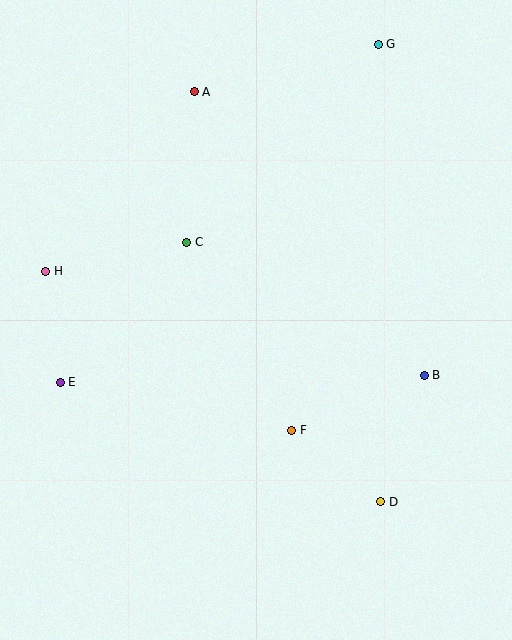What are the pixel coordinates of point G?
Point G is at (378, 44).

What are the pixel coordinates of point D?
Point D is at (381, 502).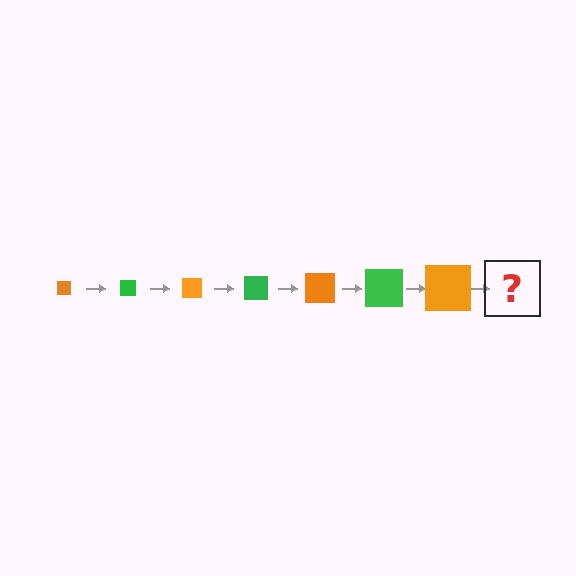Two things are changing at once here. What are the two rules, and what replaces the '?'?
The two rules are that the square grows larger each step and the color cycles through orange and green. The '?' should be a green square, larger than the previous one.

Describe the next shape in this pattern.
It should be a green square, larger than the previous one.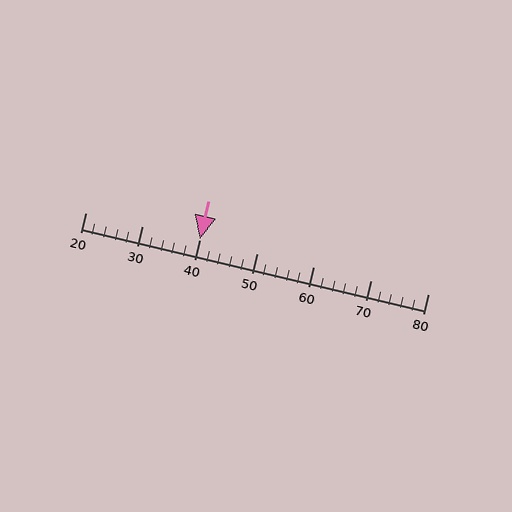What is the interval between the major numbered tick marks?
The major tick marks are spaced 10 units apart.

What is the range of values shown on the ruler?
The ruler shows values from 20 to 80.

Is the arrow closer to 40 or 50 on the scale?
The arrow is closer to 40.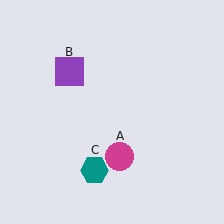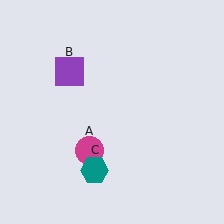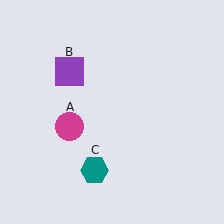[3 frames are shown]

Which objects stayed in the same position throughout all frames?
Purple square (object B) and teal hexagon (object C) remained stationary.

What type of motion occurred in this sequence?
The magenta circle (object A) rotated clockwise around the center of the scene.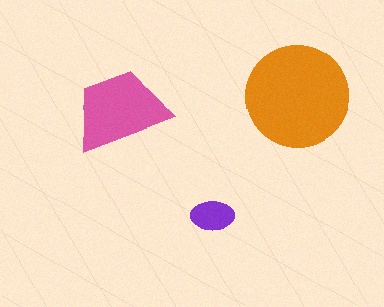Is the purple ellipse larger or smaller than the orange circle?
Smaller.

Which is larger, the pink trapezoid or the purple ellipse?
The pink trapezoid.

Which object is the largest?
The orange circle.